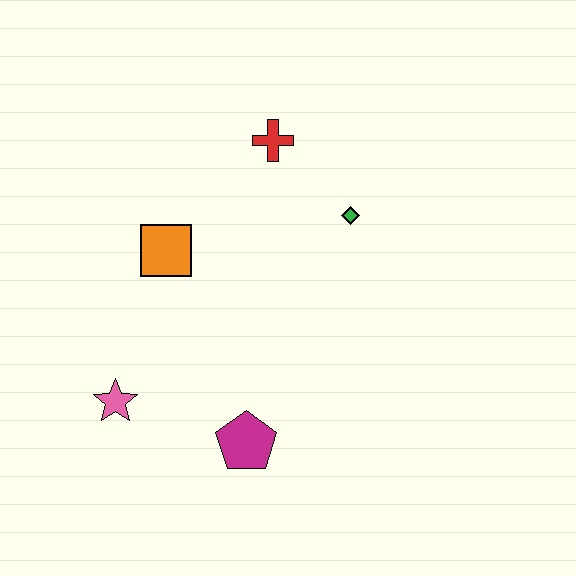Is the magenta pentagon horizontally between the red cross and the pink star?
Yes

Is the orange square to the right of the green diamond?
No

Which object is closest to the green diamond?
The red cross is closest to the green diamond.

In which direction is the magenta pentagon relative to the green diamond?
The magenta pentagon is below the green diamond.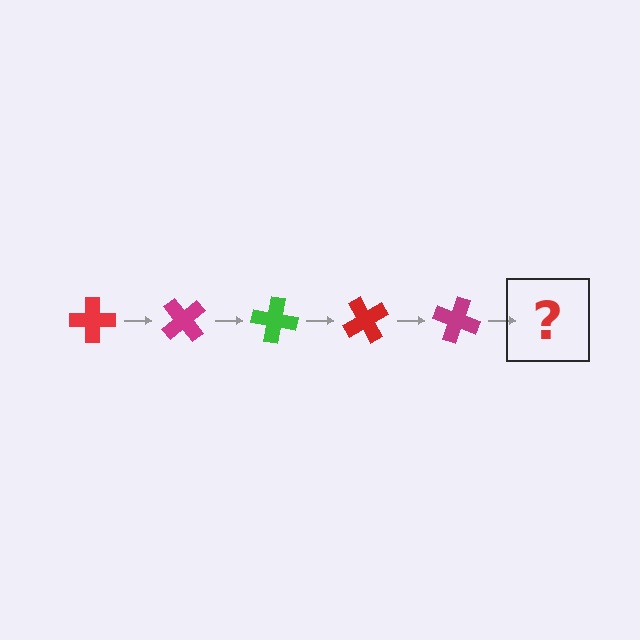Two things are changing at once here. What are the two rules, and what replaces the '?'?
The two rules are that it rotates 50 degrees each step and the color cycles through red, magenta, and green. The '?' should be a green cross, rotated 250 degrees from the start.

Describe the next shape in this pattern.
It should be a green cross, rotated 250 degrees from the start.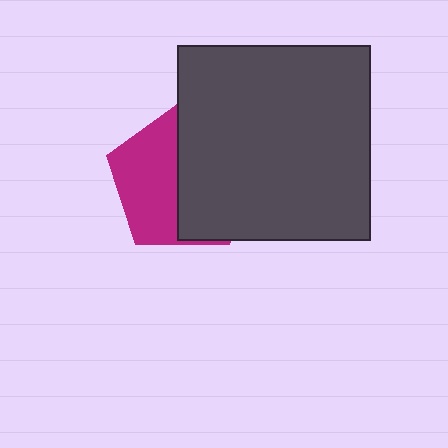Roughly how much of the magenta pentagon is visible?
About half of it is visible (roughly 47%).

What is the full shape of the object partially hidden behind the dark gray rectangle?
The partially hidden object is a magenta pentagon.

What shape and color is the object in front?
The object in front is a dark gray rectangle.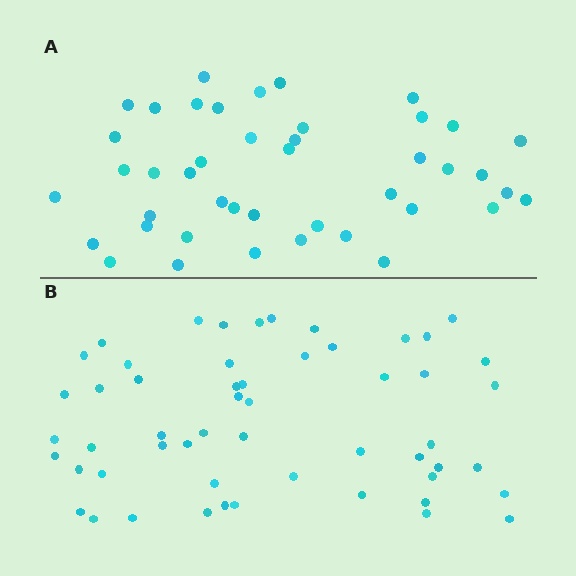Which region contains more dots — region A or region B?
Region B (the bottom region) has more dots.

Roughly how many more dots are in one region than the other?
Region B has roughly 12 or so more dots than region A.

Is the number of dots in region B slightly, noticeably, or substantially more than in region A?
Region B has noticeably more, but not dramatically so. The ratio is roughly 1.3 to 1.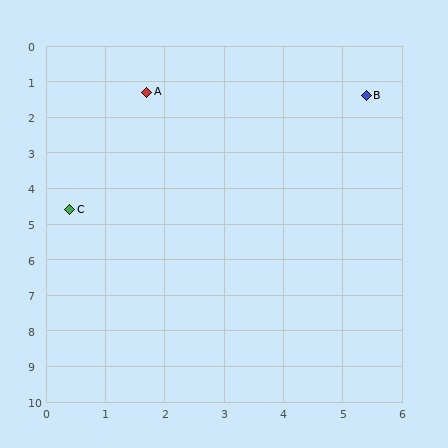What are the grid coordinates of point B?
Point B is at approximately (5.4, 1.4).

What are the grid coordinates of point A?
Point A is at approximately (1.7, 1.3).